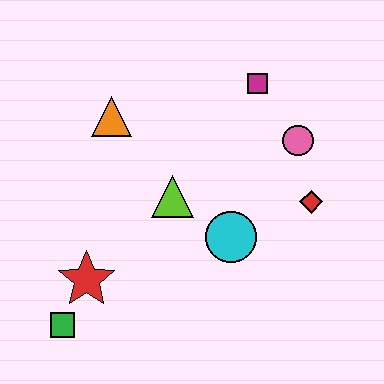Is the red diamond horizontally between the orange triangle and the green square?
No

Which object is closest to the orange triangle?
The lime triangle is closest to the orange triangle.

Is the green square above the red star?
No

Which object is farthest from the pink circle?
The green square is farthest from the pink circle.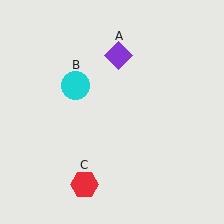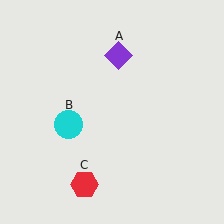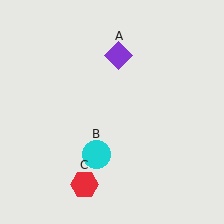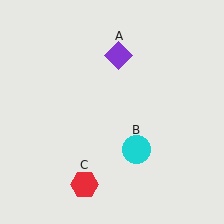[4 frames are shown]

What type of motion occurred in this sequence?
The cyan circle (object B) rotated counterclockwise around the center of the scene.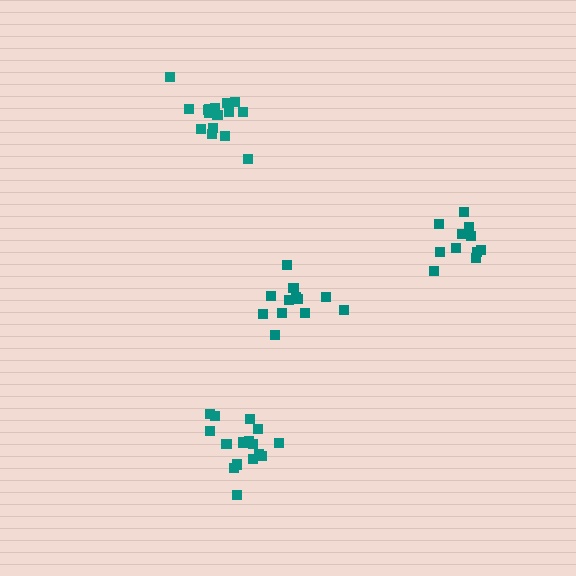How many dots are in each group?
Group 1: 13 dots, Group 2: 11 dots, Group 3: 16 dots, Group 4: 16 dots (56 total).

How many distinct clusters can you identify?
There are 4 distinct clusters.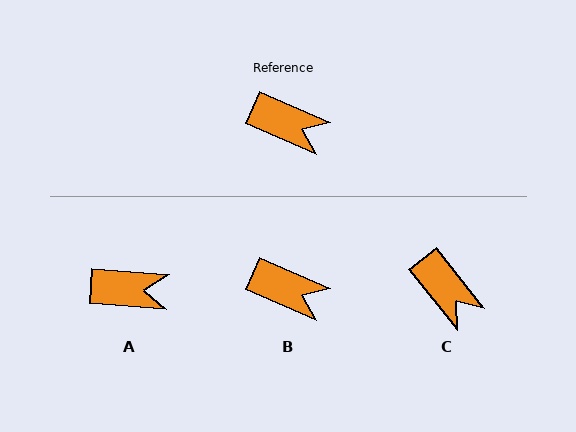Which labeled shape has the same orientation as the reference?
B.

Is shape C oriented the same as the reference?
No, it is off by about 28 degrees.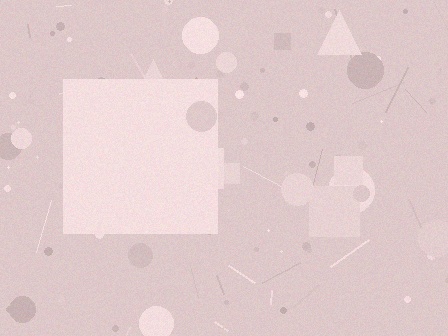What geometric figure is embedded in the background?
A square is embedded in the background.